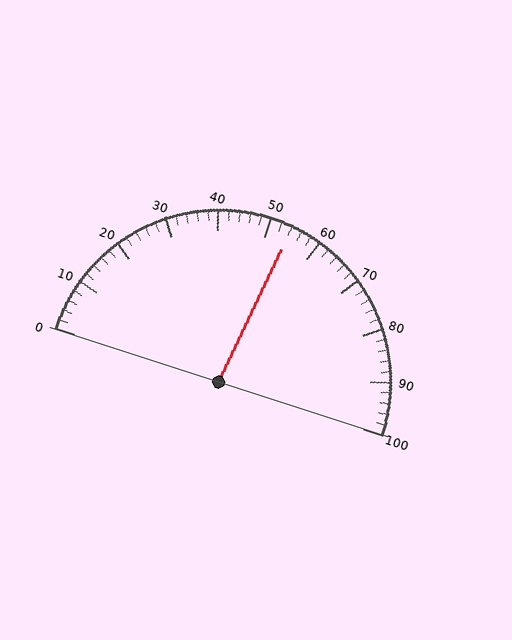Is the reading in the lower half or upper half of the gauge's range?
The reading is in the upper half of the range (0 to 100).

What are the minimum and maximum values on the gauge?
The gauge ranges from 0 to 100.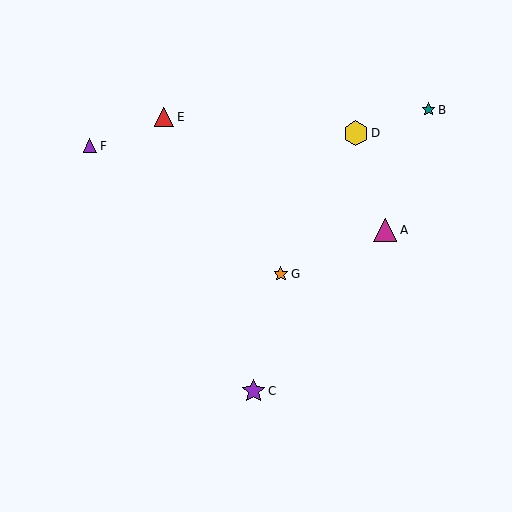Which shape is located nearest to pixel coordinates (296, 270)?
The orange star (labeled G) at (281, 274) is nearest to that location.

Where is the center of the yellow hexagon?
The center of the yellow hexagon is at (356, 133).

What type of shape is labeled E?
Shape E is a red triangle.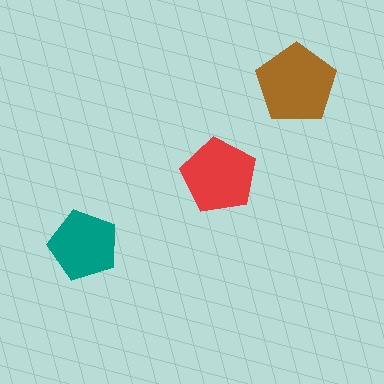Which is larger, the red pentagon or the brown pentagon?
The brown one.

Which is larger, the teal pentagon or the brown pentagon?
The brown one.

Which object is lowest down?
The teal pentagon is bottommost.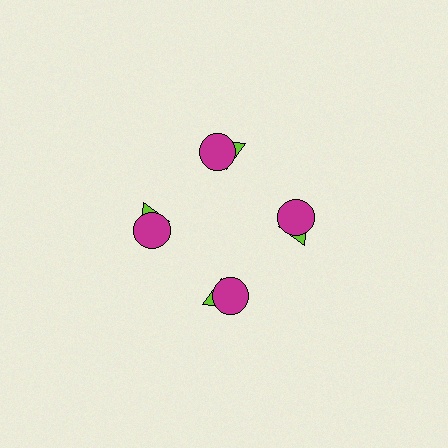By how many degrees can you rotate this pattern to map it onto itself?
The pattern maps onto itself every 90 degrees of rotation.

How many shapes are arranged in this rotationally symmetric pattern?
There are 8 shapes, arranged in 4 groups of 2.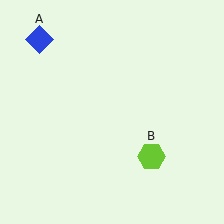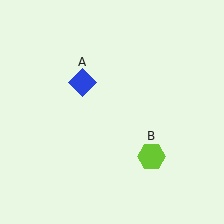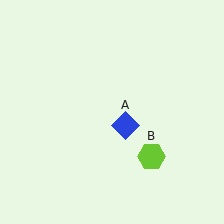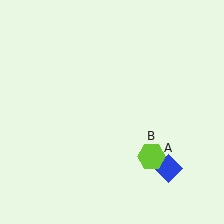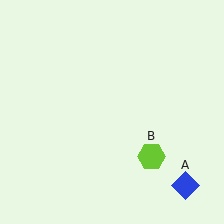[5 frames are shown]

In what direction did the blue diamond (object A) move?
The blue diamond (object A) moved down and to the right.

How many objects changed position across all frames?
1 object changed position: blue diamond (object A).